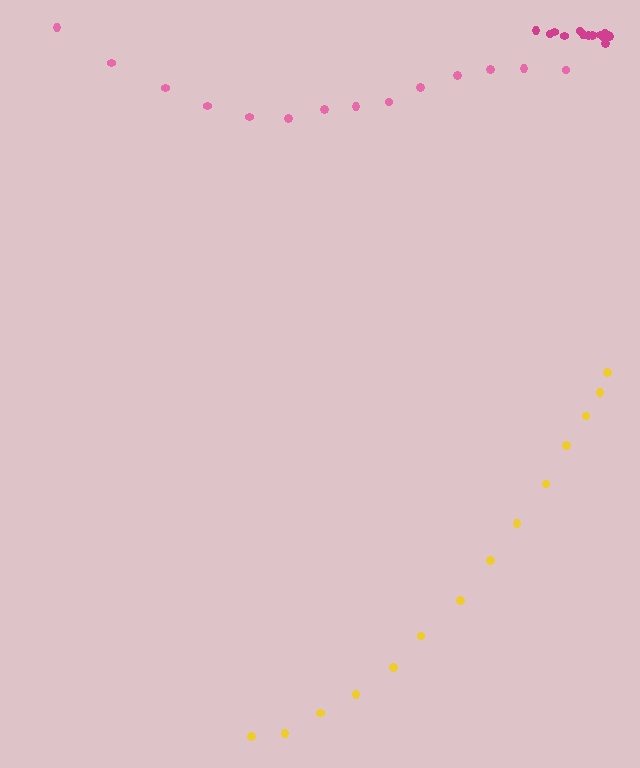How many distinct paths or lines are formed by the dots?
There are 3 distinct paths.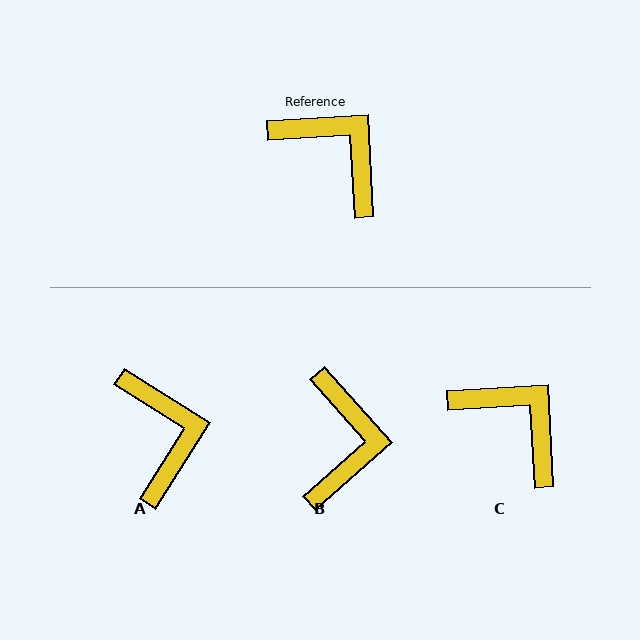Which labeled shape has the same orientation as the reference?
C.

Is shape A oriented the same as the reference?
No, it is off by about 35 degrees.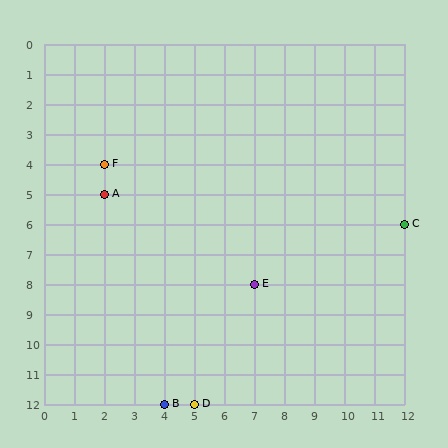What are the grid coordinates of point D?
Point D is at grid coordinates (5, 12).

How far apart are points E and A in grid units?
Points E and A are 5 columns and 3 rows apart (about 5.8 grid units diagonally).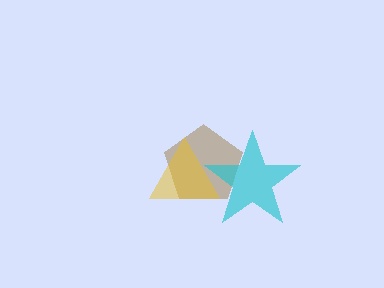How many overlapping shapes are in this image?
There are 3 overlapping shapes in the image.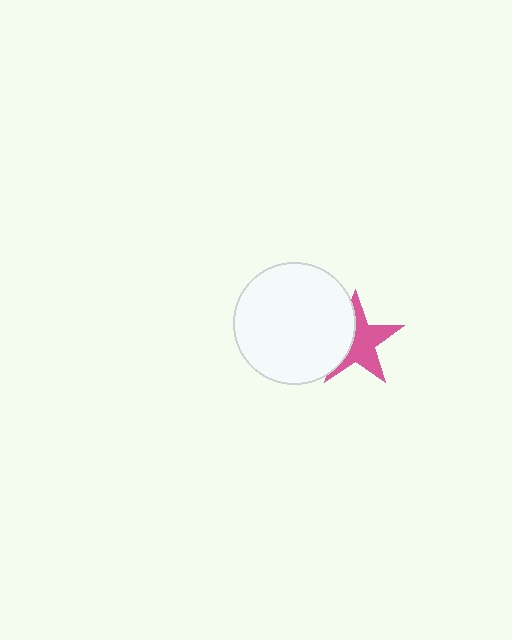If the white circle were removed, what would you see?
You would see the complete pink star.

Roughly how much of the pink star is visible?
About half of it is visible (roughly 61%).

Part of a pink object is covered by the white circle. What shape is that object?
It is a star.